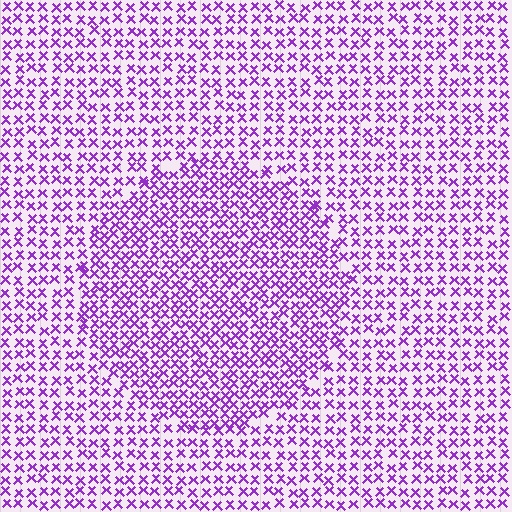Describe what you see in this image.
The image contains small purple elements arranged at two different densities. A circle-shaped region is visible where the elements are more densely packed than the surrounding area.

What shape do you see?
I see a circle.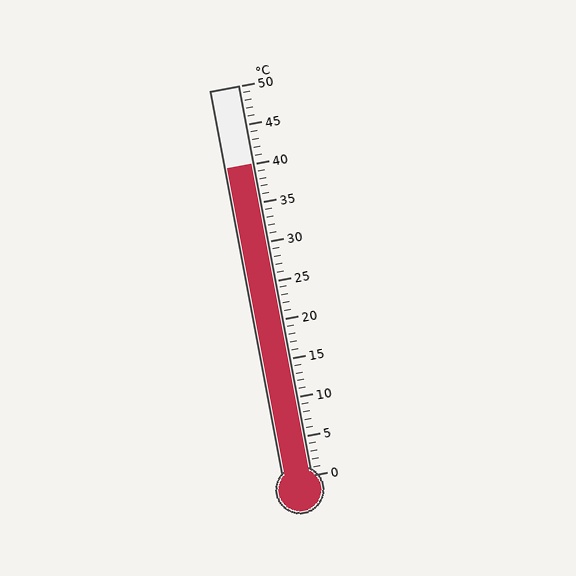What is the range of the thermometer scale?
The thermometer scale ranges from 0°C to 50°C.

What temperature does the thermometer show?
The thermometer shows approximately 40°C.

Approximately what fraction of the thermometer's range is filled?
The thermometer is filled to approximately 80% of its range.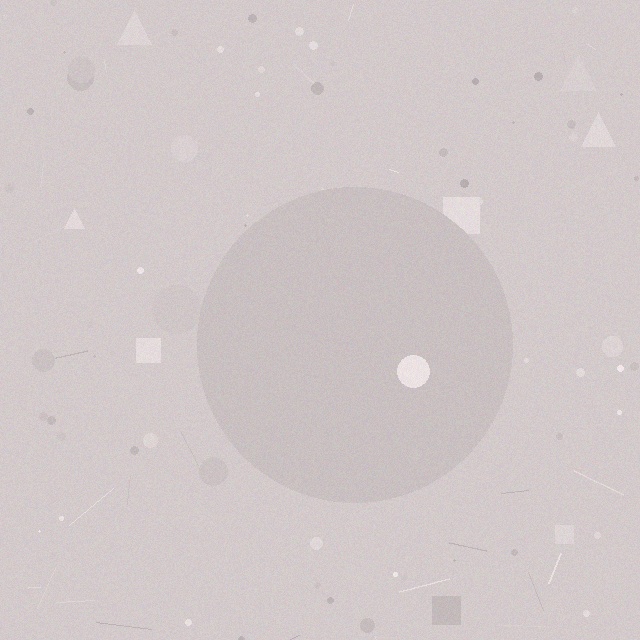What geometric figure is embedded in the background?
A circle is embedded in the background.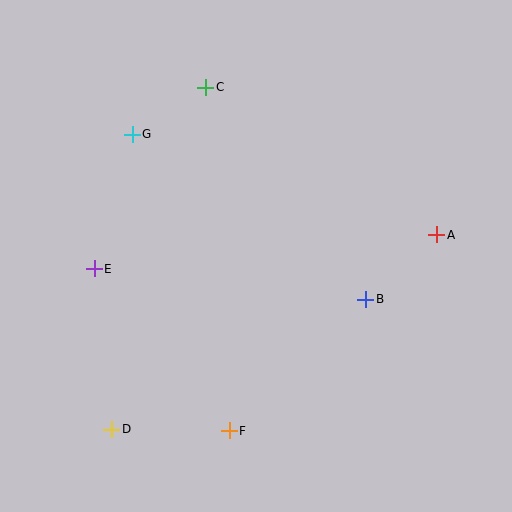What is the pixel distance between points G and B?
The distance between G and B is 286 pixels.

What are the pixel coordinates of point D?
Point D is at (112, 429).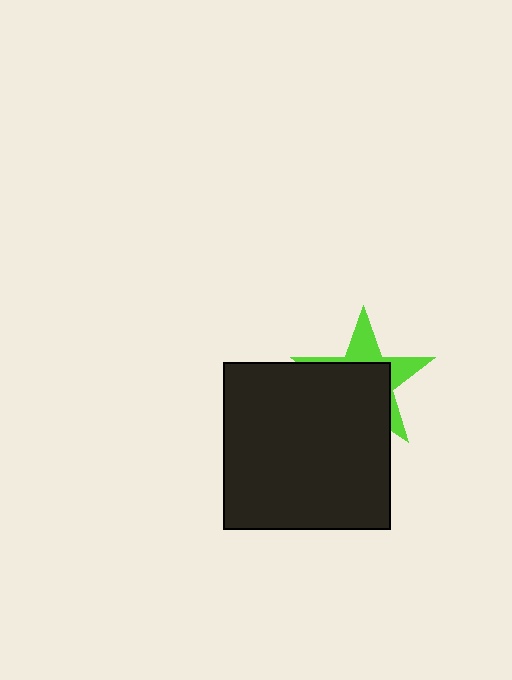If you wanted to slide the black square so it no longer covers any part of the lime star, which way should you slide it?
Slide it down — that is the most direct way to separate the two shapes.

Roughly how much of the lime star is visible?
A small part of it is visible (roughly 37%).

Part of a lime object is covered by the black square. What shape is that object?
It is a star.